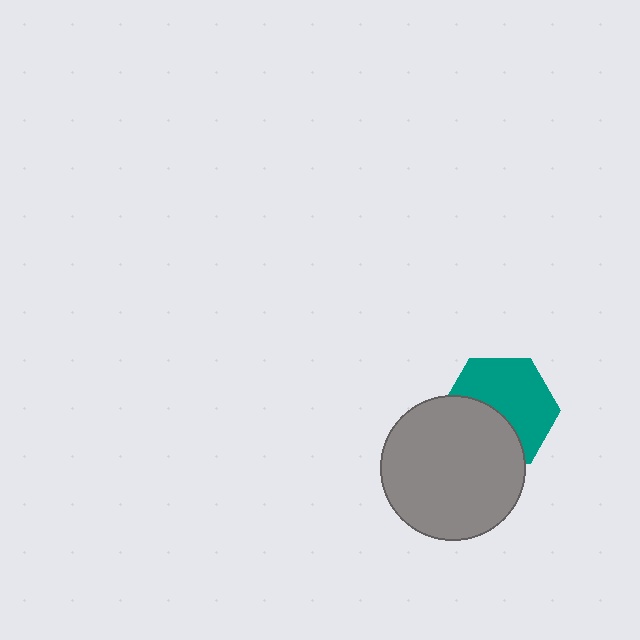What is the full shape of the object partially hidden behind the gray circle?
The partially hidden object is a teal hexagon.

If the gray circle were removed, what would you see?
You would see the complete teal hexagon.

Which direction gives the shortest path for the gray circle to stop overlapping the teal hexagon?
Moving down gives the shortest separation.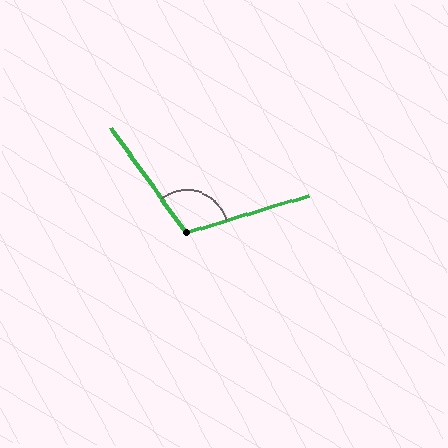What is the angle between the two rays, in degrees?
Approximately 108 degrees.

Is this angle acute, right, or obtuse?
It is obtuse.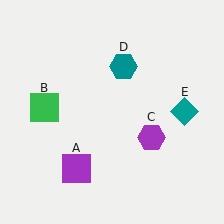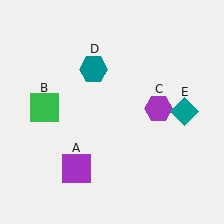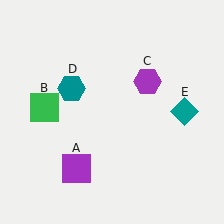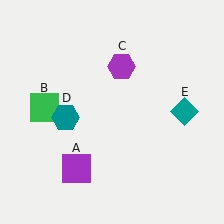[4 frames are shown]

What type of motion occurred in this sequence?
The purple hexagon (object C), teal hexagon (object D) rotated counterclockwise around the center of the scene.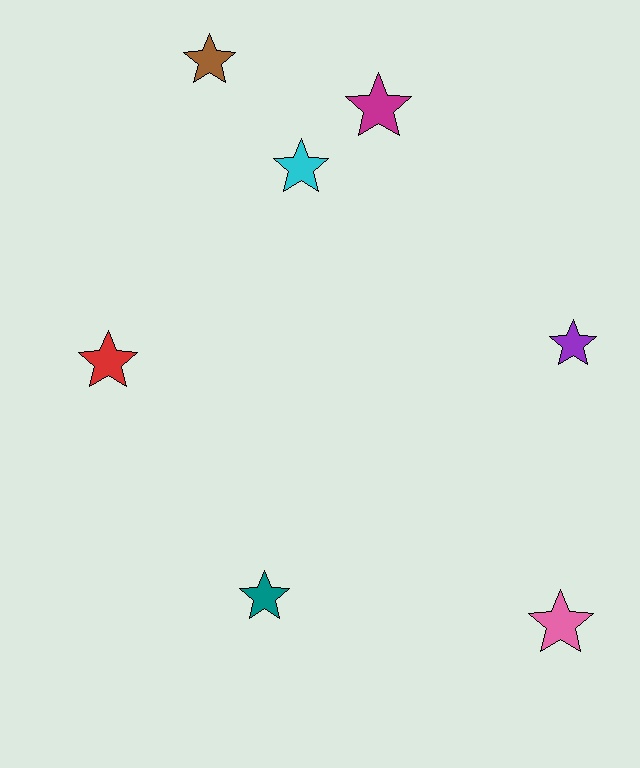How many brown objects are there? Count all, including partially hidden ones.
There is 1 brown object.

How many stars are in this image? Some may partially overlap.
There are 7 stars.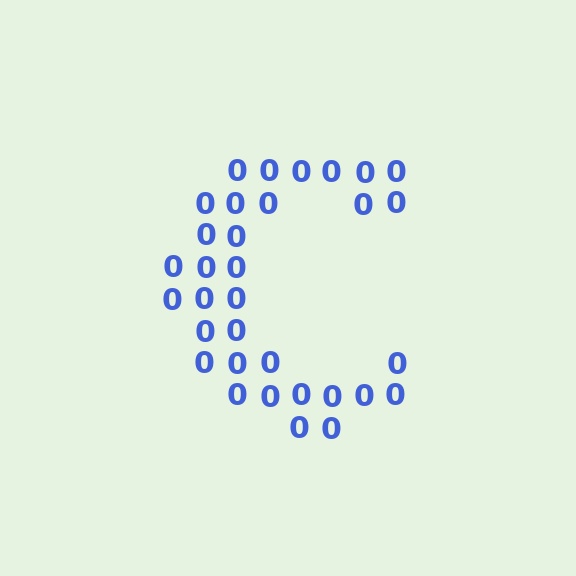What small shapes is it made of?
It is made of small digit 0's.